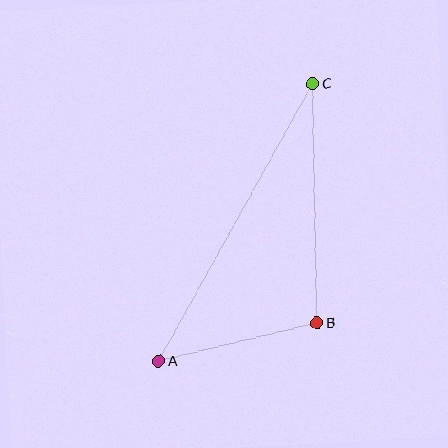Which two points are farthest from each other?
Points A and C are farthest from each other.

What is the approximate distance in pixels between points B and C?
The distance between B and C is approximately 239 pixels.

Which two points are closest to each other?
Points A and B are closest to each other.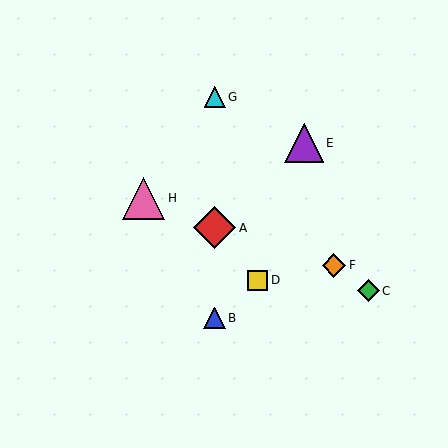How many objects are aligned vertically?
3 objects (A, B, G) are aligned vertically.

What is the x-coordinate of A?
Object A is at x≈215.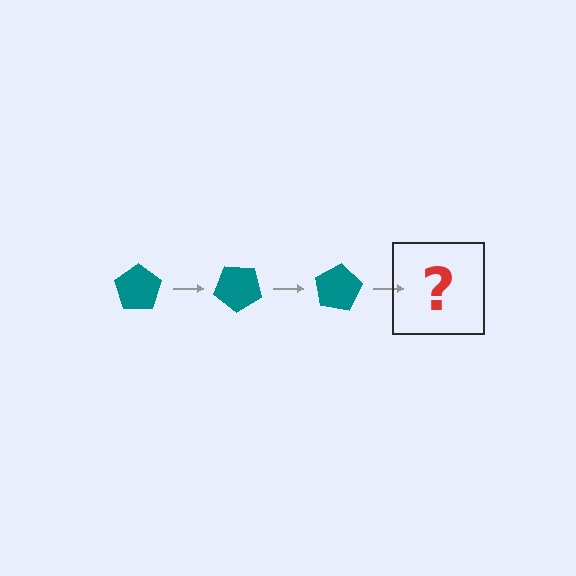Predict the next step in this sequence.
The next step is a teal pentagon rotated 120 degrees.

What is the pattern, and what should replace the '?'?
The pattern is that the pentagon rotates 40 degrees each step. The '?' should be a teal pentagon rotated 120 degrees.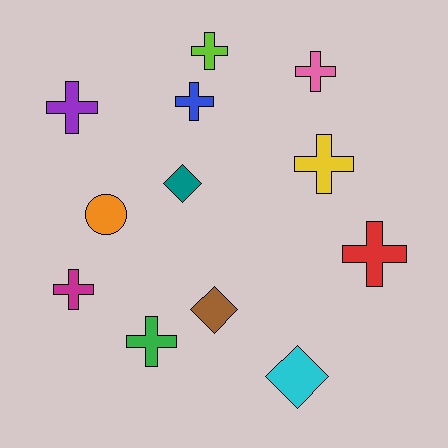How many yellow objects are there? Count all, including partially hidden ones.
There is 1 yellow object.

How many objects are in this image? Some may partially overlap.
There are 12 objects.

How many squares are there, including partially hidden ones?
There are no squares.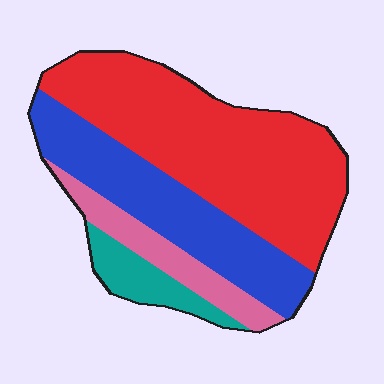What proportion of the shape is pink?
Pink takes up less than a quarter of the shape.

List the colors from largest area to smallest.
From largest to smallest: red, blue, pink, teal.